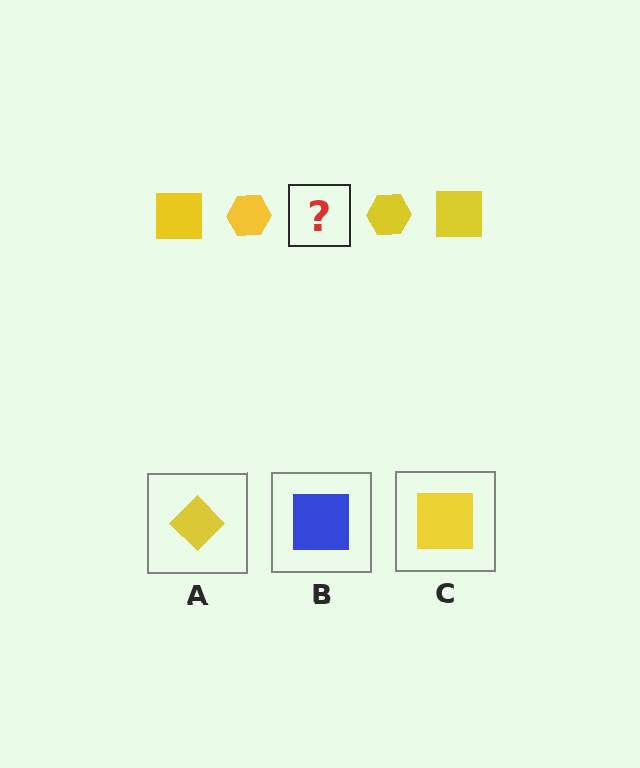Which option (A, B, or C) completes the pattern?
C.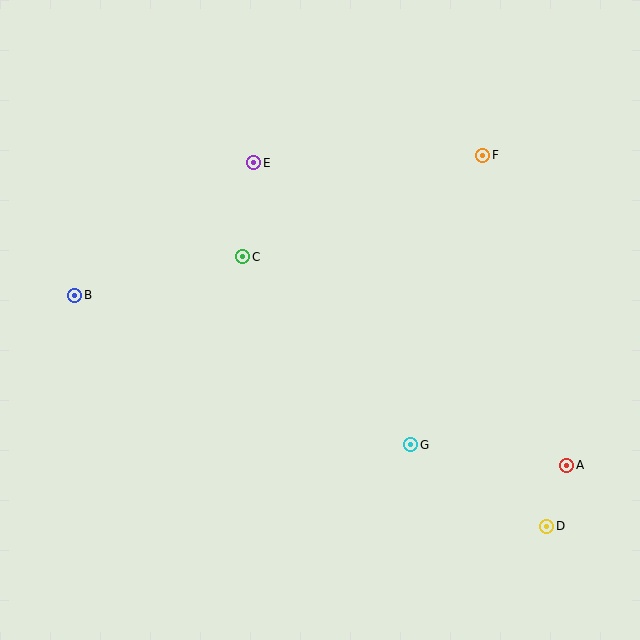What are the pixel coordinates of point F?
Point F is at (483, 155).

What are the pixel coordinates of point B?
Point B is at (75, 295).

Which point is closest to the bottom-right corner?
Point D is closest to the bottom-right corner.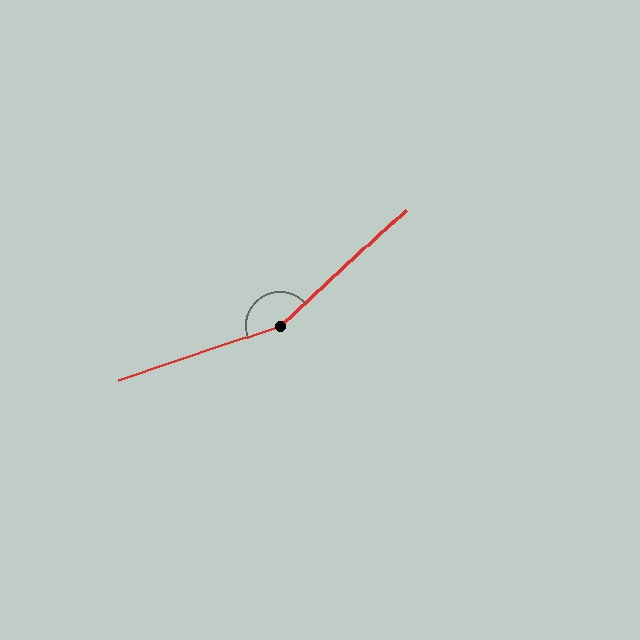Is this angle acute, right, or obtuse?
It is obtuse.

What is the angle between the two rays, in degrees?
Approximately 156 degrees.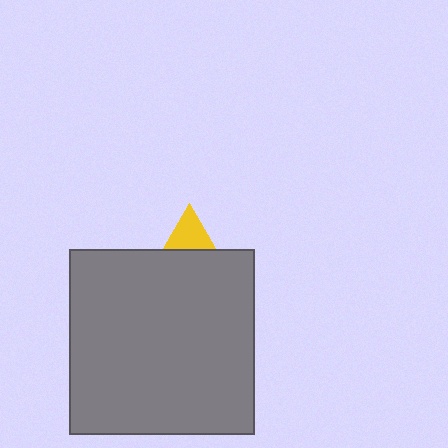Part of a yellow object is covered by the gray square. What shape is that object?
It is a triangle.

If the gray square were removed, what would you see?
You would see the complete yellow triangle.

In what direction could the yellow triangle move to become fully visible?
The yellow triangle could move up. That would shift it out from behind the gray square entirely.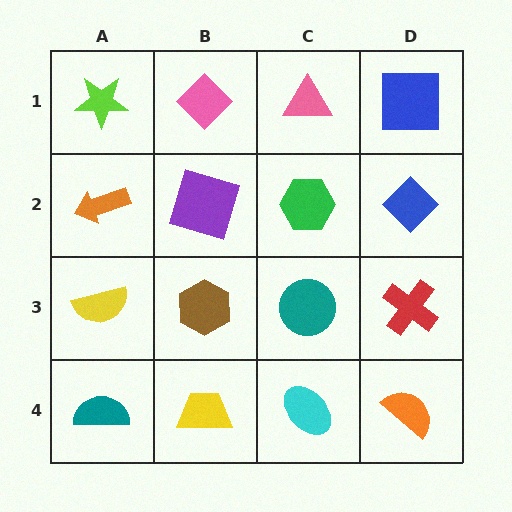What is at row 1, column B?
A pink diamond.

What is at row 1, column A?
A lime star.